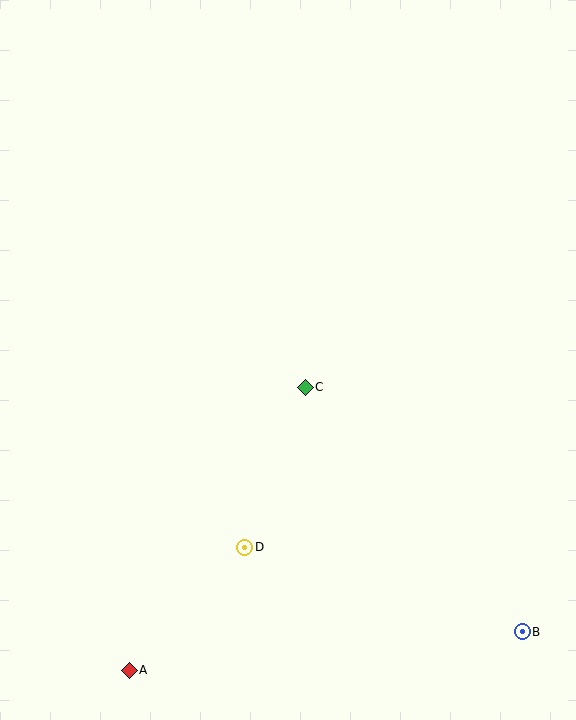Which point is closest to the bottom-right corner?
Point B is closest to the bottom-right corner.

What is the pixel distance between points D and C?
The distance between D and C is 171 pixels.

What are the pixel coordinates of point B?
Point B is at (522, 632).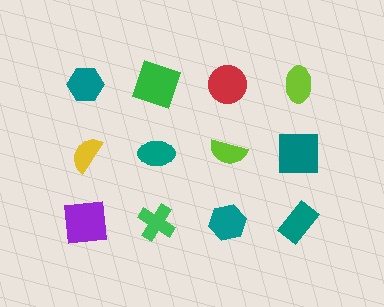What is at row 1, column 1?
A teal hexagon.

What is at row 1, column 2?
A green square.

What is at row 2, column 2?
A teal ellipse.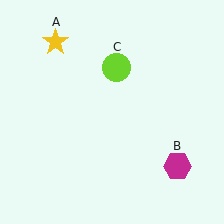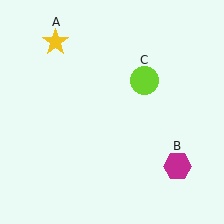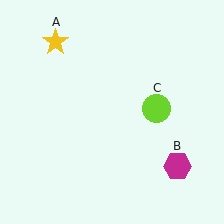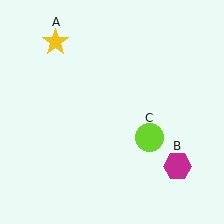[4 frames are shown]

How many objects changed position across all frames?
1 object changed position: lime circle (object C).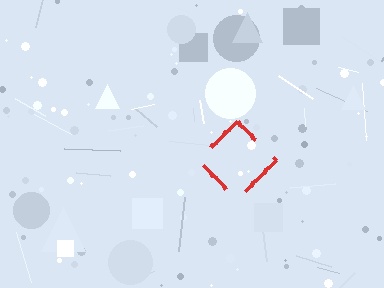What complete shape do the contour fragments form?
The contour fragments form a diamond.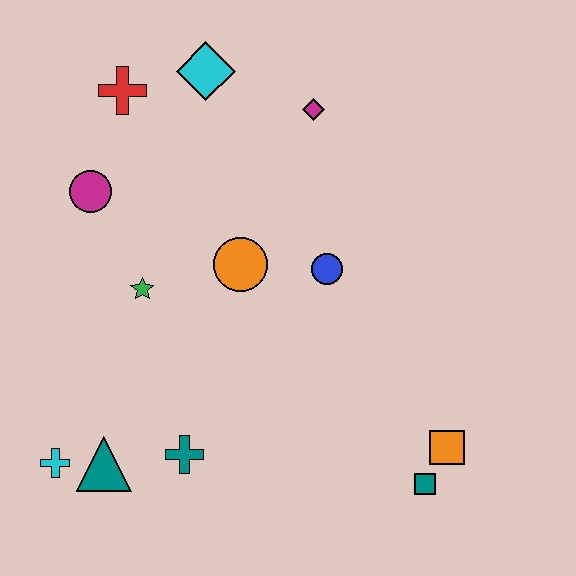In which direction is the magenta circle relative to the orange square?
The magenta circle is to the left of the orange square.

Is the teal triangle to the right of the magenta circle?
Yes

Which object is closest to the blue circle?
The orange circle is closest to the blue circle.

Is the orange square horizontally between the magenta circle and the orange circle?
No